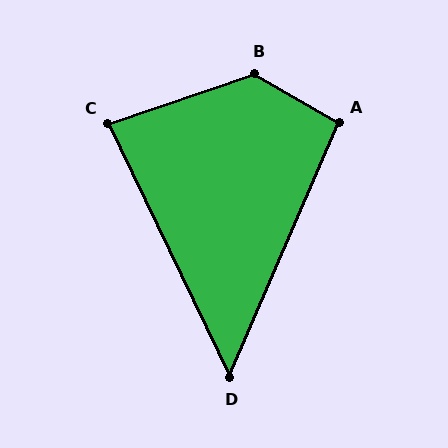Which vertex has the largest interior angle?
B, at approximately 131 degrees.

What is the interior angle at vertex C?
Approximately 83 degrees (acute).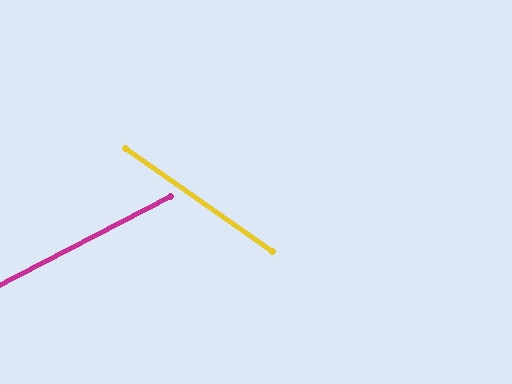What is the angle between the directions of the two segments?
Approximately 62 degrees.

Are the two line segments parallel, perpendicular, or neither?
Neither parallel nor perpendicular — they differ by about 62°.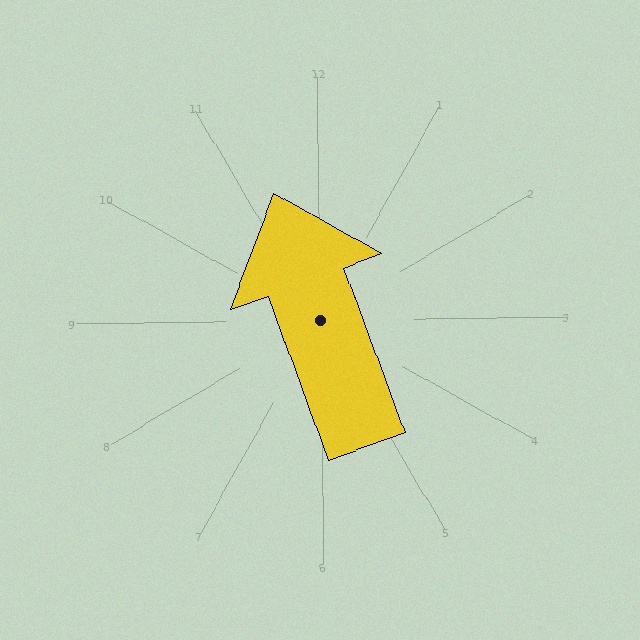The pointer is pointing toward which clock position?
Roughly 11 o'clock.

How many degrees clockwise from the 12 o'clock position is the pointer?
Approximately 341 degrees.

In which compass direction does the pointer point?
North.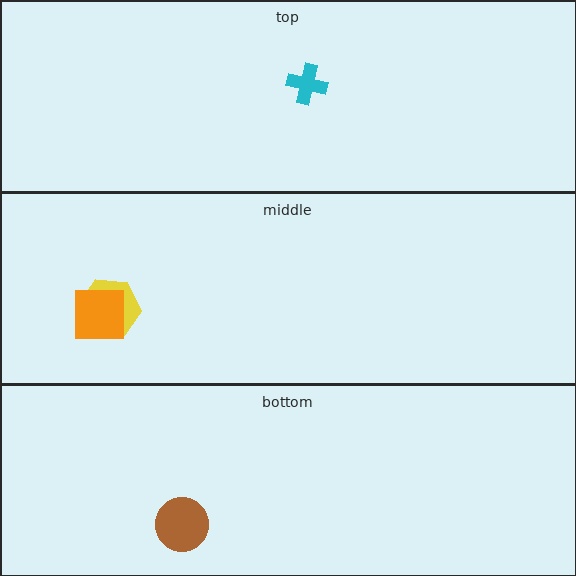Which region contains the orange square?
The middle region.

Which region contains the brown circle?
The bottom region.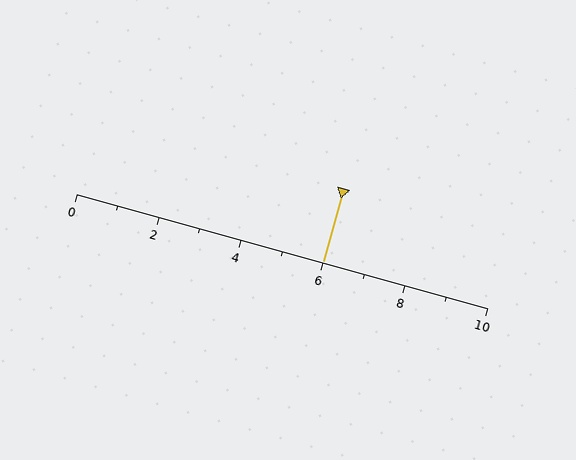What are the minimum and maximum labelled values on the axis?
The axis runs from 0 to 10.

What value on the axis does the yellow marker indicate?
The marker indicates approximately 6.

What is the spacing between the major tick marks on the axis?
The major ticks are spaced 2 apart.